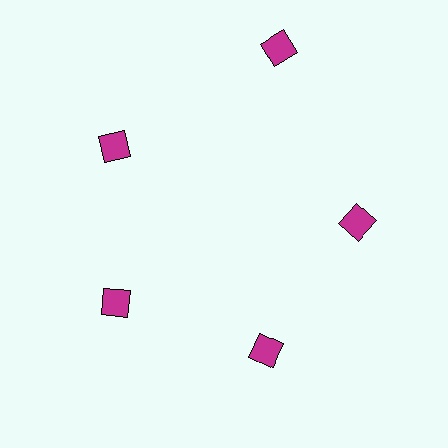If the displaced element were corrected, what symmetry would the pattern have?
It would have 5-fold rotational symmetry — the pattern would map onto itself every 72 degrees.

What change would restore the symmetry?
The symmetry would be restored by moving it inward, back onto the ring so that all 5 diamonds sit at equal angles and equal distance from the center.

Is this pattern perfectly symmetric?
No. The 5 magenta diamonds are arranged in a ring, but one element near the 1 o'clock position is pushed outward from the center, breaking the 5-fold rotational symmetry.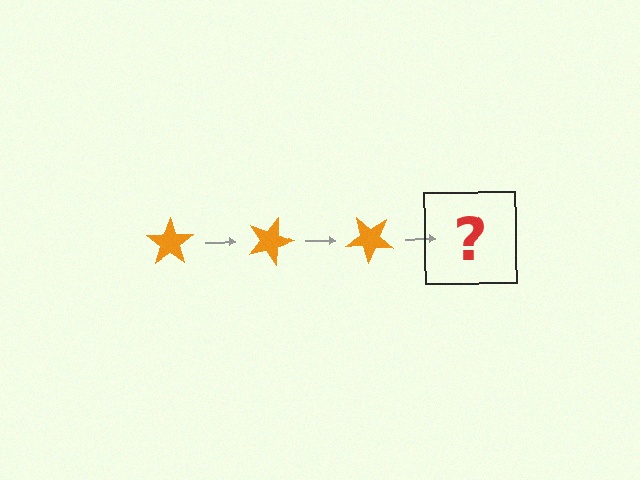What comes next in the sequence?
The next element should be an orange star rotated 60 degrees.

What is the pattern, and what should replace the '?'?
The pattern is that the star rotates 20 degrees each step. The '?' should be an orange star rotated 60 degrees.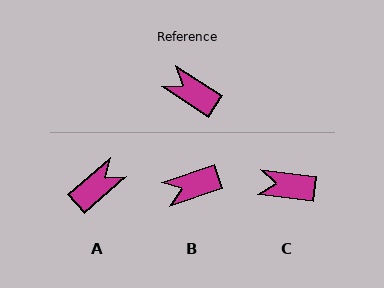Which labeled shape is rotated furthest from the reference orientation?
A, about 106 degrees away.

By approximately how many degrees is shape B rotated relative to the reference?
Approximately 51 degrees counter-clockwise.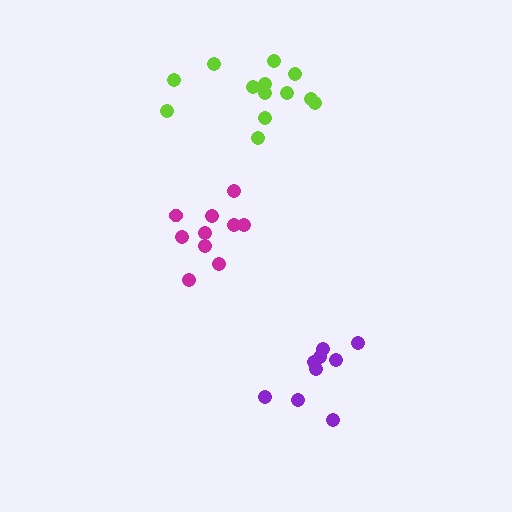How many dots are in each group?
Group 1: 10 dots, Group 2: 9 dots, Group 3: 13 dots (32 total).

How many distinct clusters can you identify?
There are 3 distinct clusters.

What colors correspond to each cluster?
The clusters are colored: magenta, purple, lime.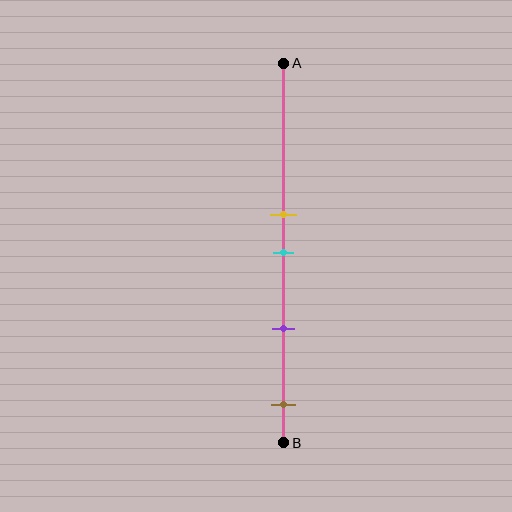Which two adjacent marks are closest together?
The yellow and cyan marks are the closest adjacent pair.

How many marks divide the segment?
There are 4 marks dividing the segment.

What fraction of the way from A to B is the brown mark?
The brown mark is approximately 90% (0.9) of the way from A to B.